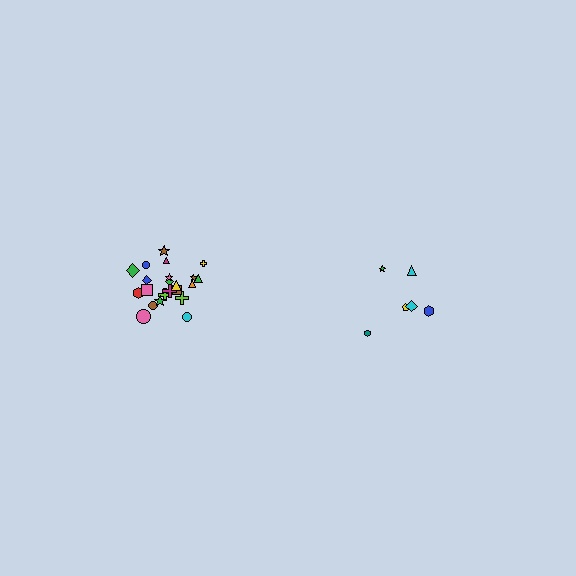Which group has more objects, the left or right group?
The left group.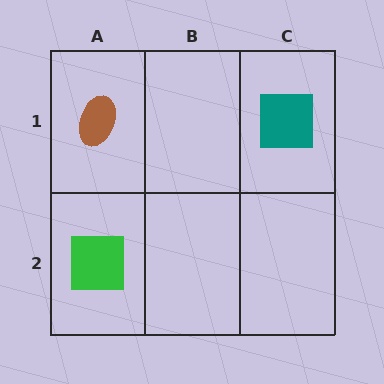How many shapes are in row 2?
1 shape.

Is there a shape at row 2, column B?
No, that cell is empty.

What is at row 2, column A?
A green square.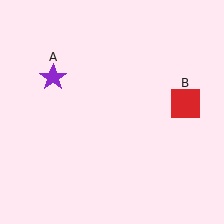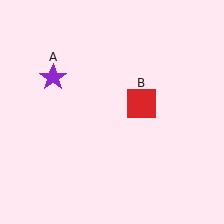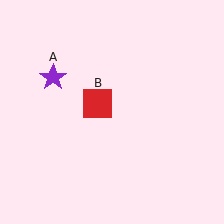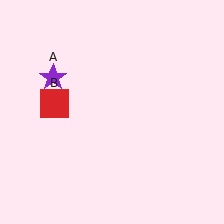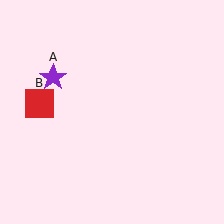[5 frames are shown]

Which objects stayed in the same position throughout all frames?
Purple star (object A) remained stationary.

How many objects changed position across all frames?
1 object changed position: red square (object B).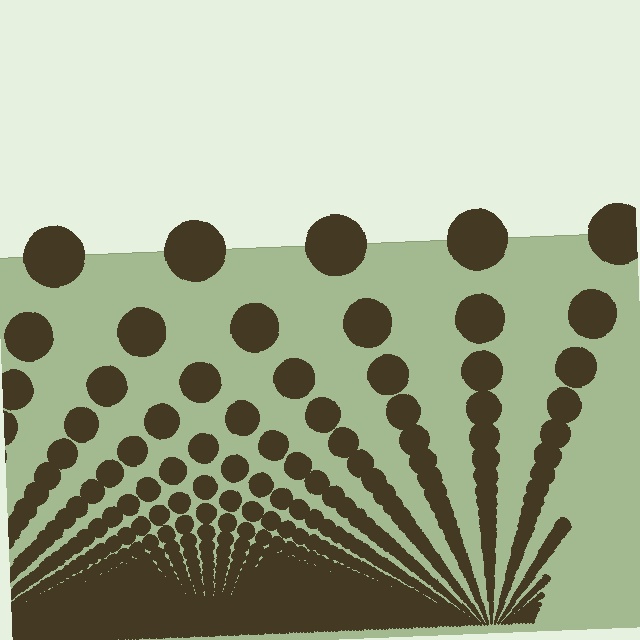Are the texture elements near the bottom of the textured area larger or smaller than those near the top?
Smaller. The gradient is inverted — elements near the bottom are smaller and denser.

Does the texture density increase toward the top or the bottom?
Density increases toward the bottom.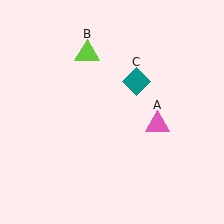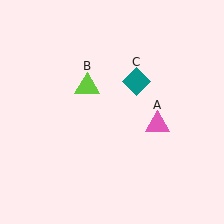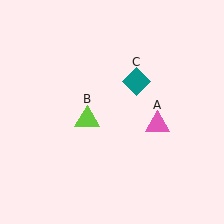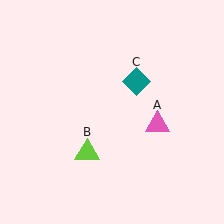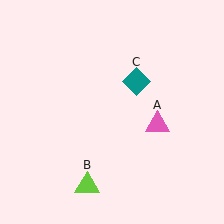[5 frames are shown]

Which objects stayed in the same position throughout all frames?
Pink triangle (object A) and teal diamond (object C) remained stationary.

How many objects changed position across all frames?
1 object changed position: lime triangle (object B).